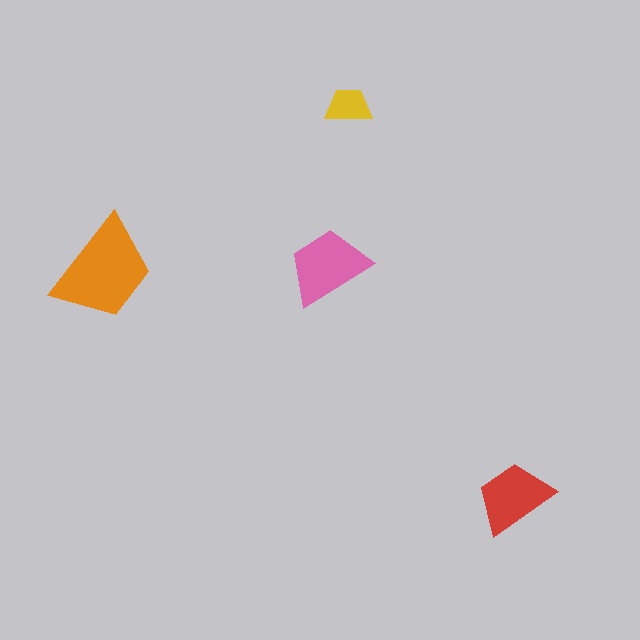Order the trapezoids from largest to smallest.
the orange one, the pink one, the red one, the yellow one.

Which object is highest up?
The yellow trapezoid is topmost.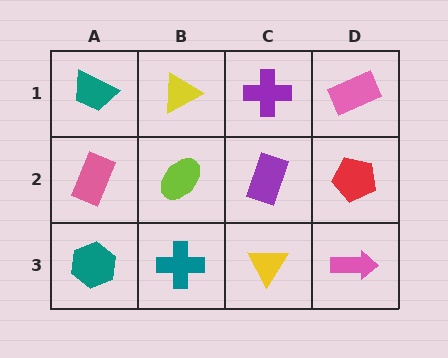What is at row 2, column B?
A lime ellipse.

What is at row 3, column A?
A teal hexagon.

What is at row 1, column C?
A purple cross.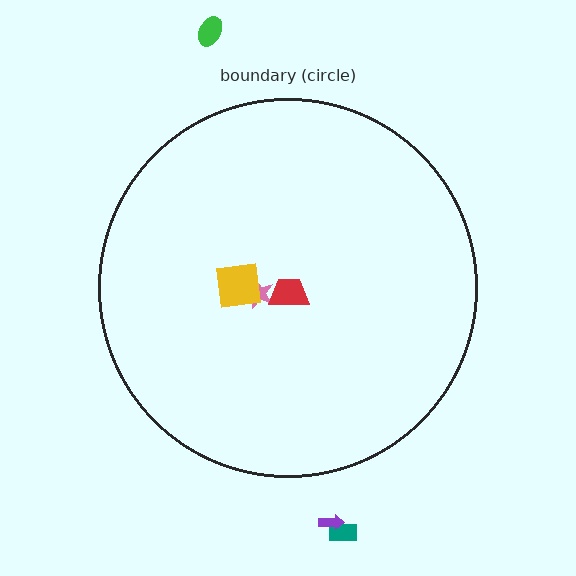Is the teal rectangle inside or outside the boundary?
Outside.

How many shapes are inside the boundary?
3 inside, 3 outside.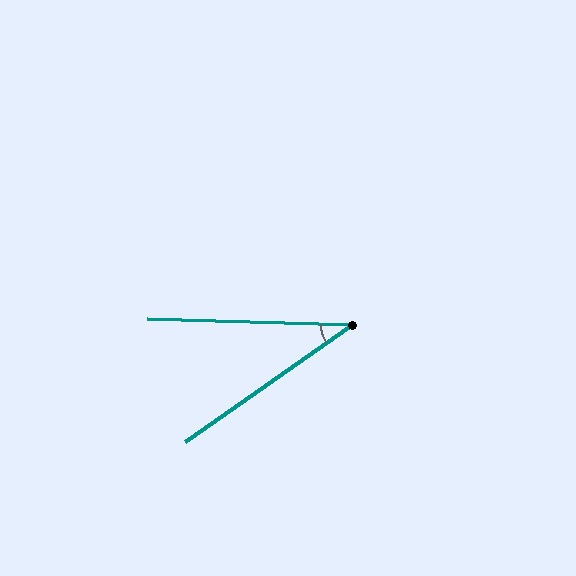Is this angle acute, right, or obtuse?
It is acute.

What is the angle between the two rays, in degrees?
Approximately 37 degrees.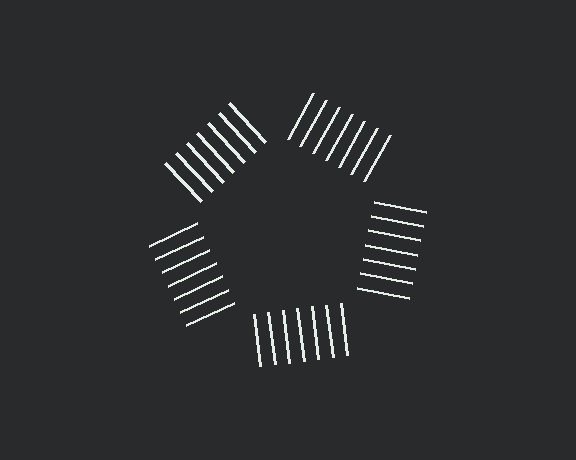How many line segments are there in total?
35 — 7 along each of the 5 edges.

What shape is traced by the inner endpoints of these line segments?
An illusory pentagon — the line segments terminate on its edges but no continuous stroke is drawn.